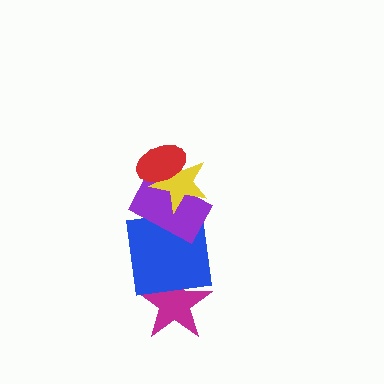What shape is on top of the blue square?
The purple rectangle is on top of the blue square.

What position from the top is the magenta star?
The magenta star is 5th from the top.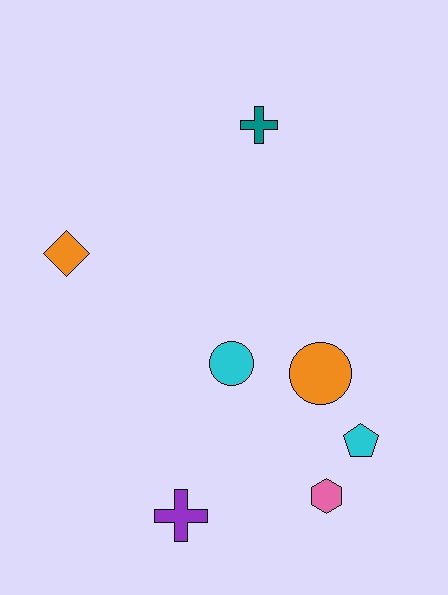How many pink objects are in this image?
There is 1 pink object.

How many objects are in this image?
There are 7 objects.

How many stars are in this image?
There are no stars.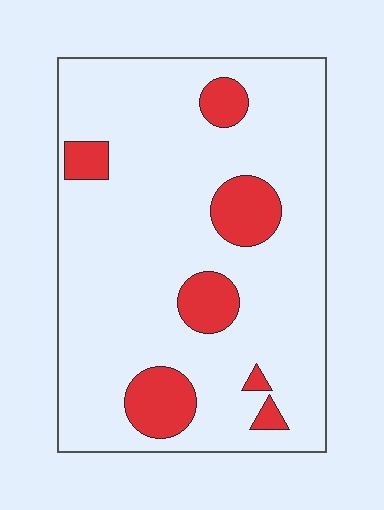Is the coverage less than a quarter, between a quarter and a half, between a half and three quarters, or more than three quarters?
Less than a quarter.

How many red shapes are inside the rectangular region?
7.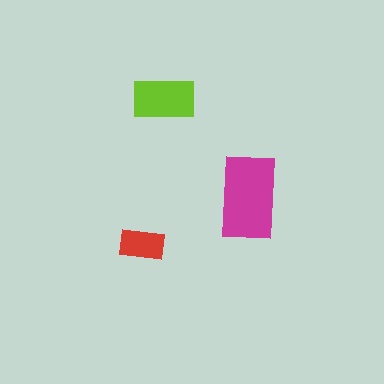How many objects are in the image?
There are 3 objects in the image.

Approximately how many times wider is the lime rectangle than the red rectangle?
About 1.5 times wider.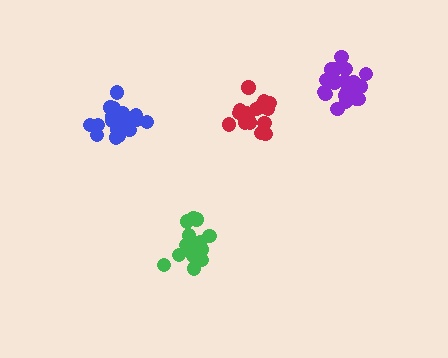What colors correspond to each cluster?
The clusters are colored: purple, blue, green, red.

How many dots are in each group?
Group 1: 20 dots, Group 2: 19 dots, Group 3: 17 dots, Group 4: 18 dots (74 total).